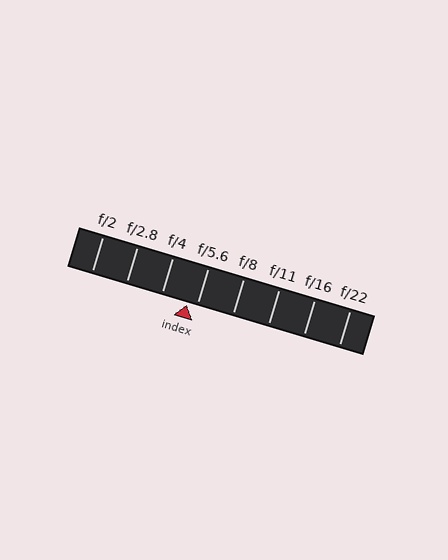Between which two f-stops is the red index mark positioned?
The index mark is between f/4 and f/5.6.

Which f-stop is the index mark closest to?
The index mark is closest to f/5.6.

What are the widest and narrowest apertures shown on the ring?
The widest aperture shown is f/2 and the narrowest is f/22.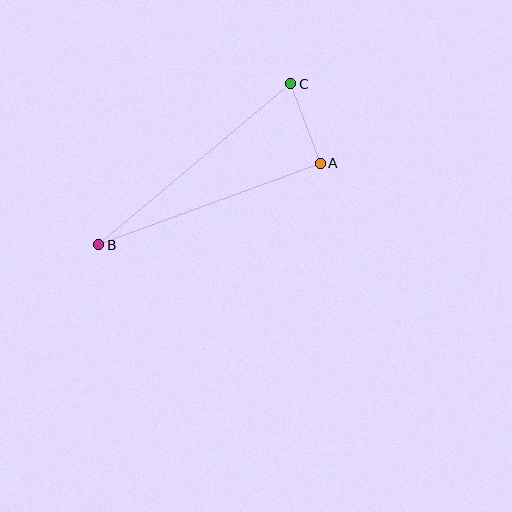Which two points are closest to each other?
Points A and C are closest to each other.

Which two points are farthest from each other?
Points B and C are farthest from each other.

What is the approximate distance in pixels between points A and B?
The distance between A and B is approximately 236 pixels.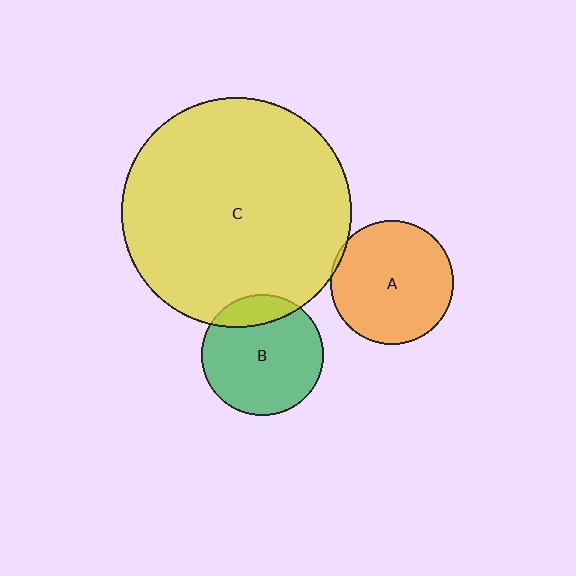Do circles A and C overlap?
Yes.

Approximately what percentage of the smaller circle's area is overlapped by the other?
Approximately 5%.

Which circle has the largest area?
Circle C (yellow).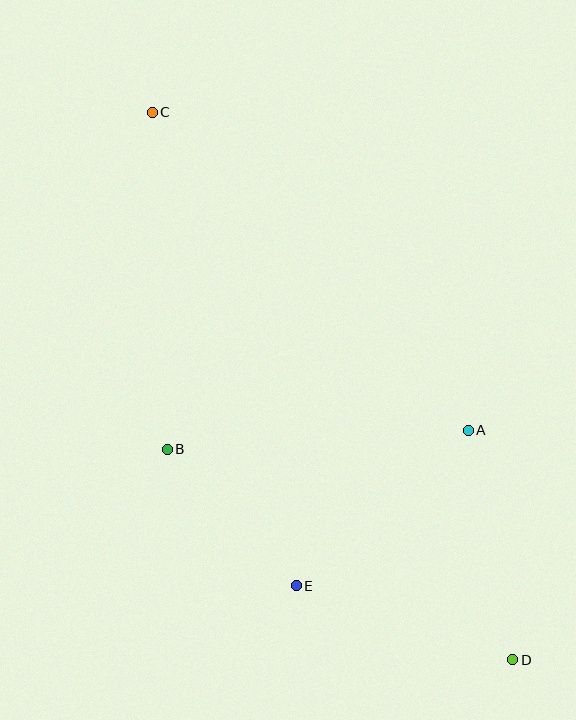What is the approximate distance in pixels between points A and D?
The distance between A and D is approximately 234 pixels.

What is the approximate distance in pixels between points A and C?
The distance between A and C is approximately 448 pixels.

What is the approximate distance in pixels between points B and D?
The distance between B and D is approximately 405 pixels.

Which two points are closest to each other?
Points B and E are closest to each other.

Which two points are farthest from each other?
Points C and D are farthest from each other.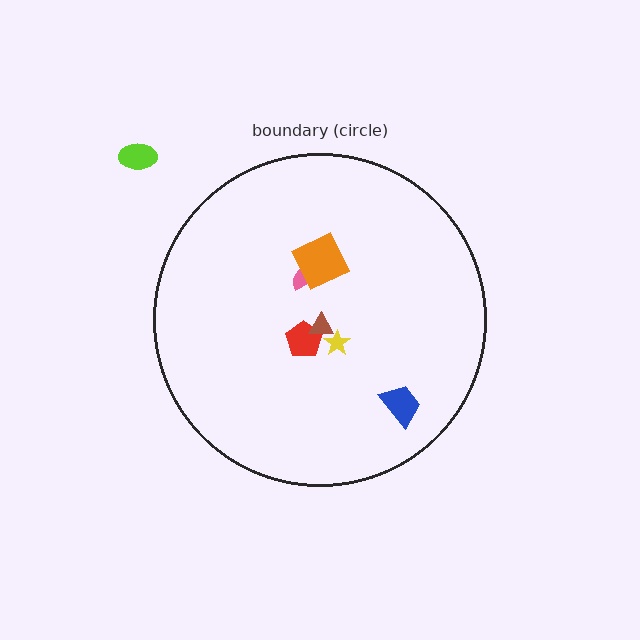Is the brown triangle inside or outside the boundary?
Inside.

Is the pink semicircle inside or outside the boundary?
Inside.